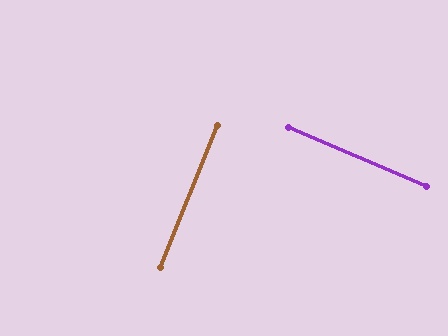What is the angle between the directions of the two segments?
Approximately 88 degrees.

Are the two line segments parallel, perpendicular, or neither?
Perpendicular — they meet at approximately 88°.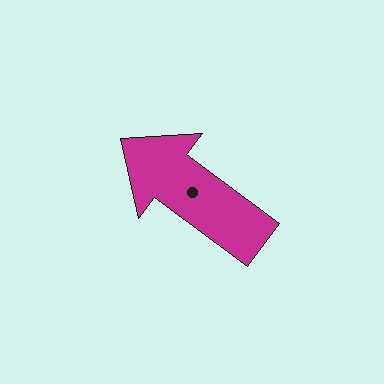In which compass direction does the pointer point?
Northwest.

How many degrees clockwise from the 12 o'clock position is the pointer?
Approximately 307 degrees.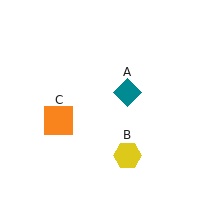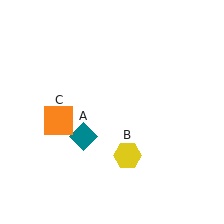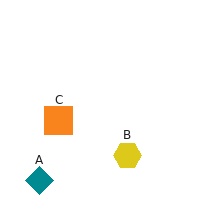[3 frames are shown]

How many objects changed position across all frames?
1 object changed position: teal diamond (object A).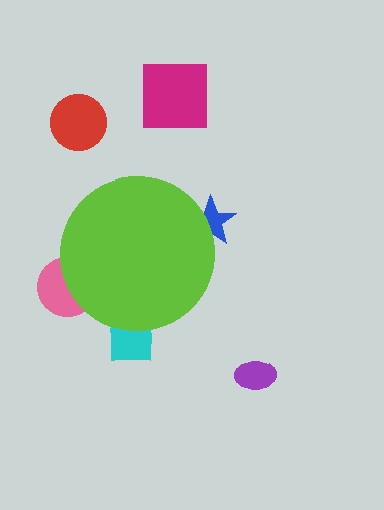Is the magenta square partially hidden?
No, the magenta square is fully visible.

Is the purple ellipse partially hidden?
No, the purple ellipse is fully visible.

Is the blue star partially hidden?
Yes, the blue star is partially hidden behind the lime circle.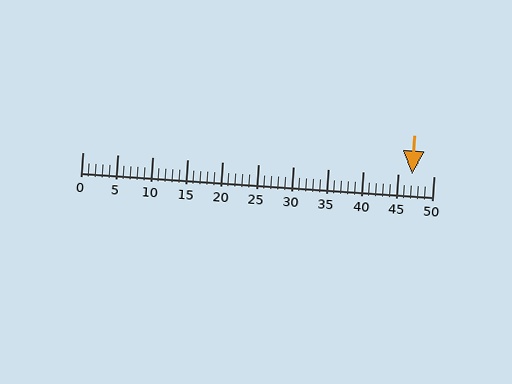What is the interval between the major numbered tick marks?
The major tick marks are spaced 5 units apart.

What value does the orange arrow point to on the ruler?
The orange arrow points to approximately 47.